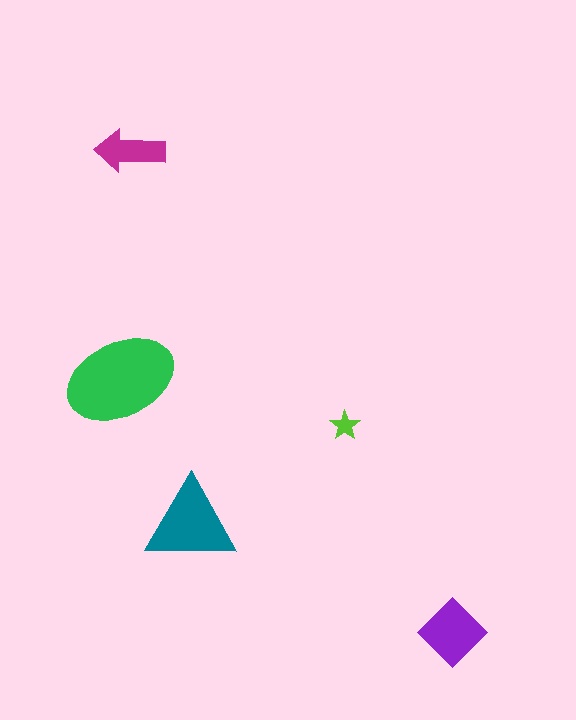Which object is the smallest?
The lime star.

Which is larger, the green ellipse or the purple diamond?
The green ellipse.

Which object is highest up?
The magenta arrow is topmost.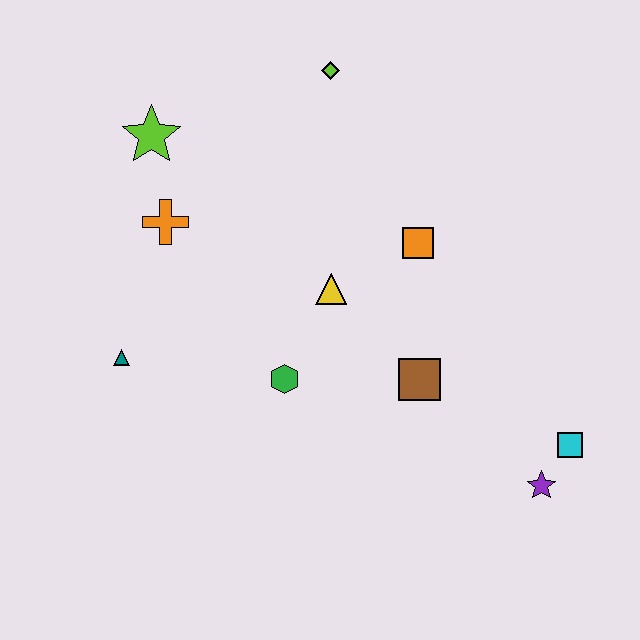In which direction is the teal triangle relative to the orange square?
The teal triangle is to the left of the orange square.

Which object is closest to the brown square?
The yellow triangle is closest to the brown square.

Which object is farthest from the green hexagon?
The lime diamond is farthest from the green hexagon.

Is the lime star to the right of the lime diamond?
No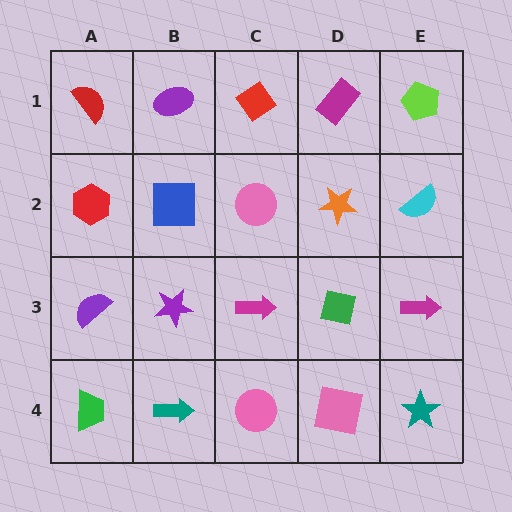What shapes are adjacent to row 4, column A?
A purple semicircle (row 3, column A), a teal arrow (row 4, column B).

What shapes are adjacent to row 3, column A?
A red hexagon (row 2, column A), a green trapezoid (row 4, column A), a purple star (row 3, column B).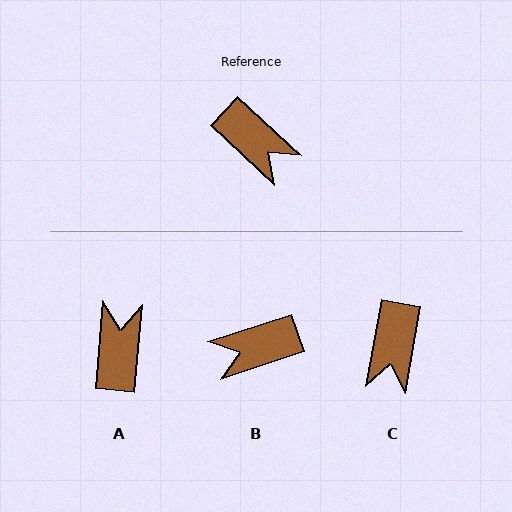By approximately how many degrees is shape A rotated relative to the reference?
Approximately 128 degrees counter-clockwise.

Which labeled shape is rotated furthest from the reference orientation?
A, about 128 degrees away.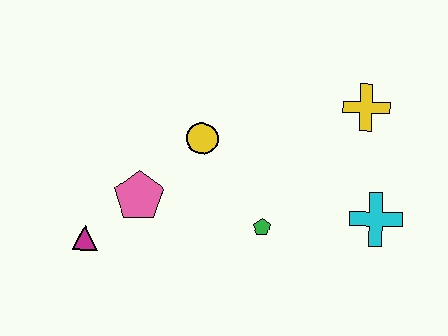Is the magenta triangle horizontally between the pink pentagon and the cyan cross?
No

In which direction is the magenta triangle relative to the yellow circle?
The magenta triangle is to the left of the yellow circle.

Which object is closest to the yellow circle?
The pink pentagon is closest to the yellow circle.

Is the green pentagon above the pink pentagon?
No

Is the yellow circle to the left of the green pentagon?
Yes